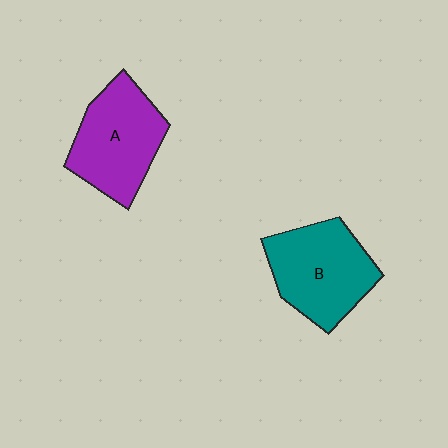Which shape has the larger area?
Shape B (teal).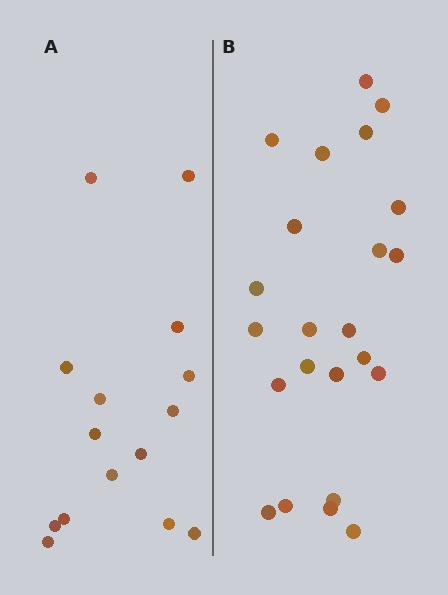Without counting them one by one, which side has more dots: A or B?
Region B (the right region) has more dots.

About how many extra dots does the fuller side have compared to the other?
Region B has roughly 8 or so more dots than region A.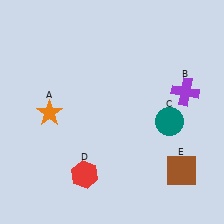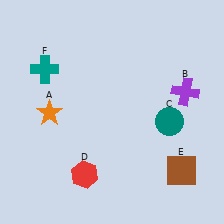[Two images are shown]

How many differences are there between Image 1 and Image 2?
There is 1 difference between the two images.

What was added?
A teal cross (F) was added in Image 2.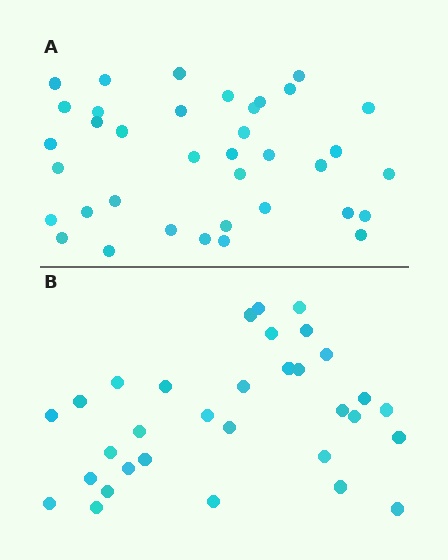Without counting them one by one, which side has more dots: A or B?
Region A (the top region) has more dots.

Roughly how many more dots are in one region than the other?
Region A has about 5 more dots than region B.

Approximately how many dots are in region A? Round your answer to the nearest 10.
About 40 dots. (The exact count is 37, which rounds to 40.)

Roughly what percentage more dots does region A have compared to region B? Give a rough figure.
About 15% more.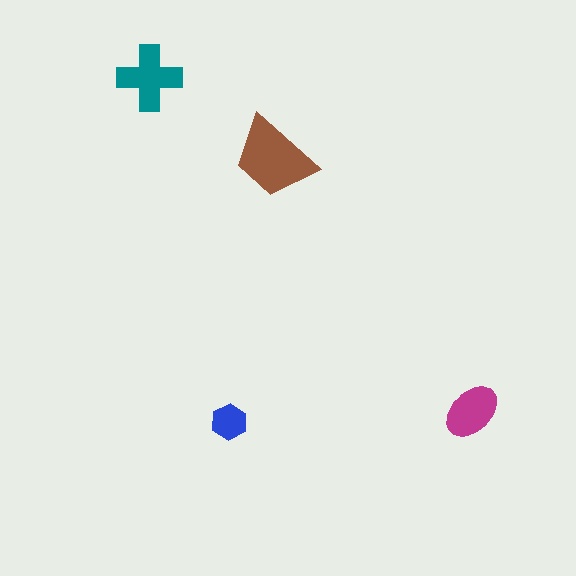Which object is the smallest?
The blue hexagon.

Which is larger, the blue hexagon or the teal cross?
The teal cross.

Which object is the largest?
The brown trapezoid.